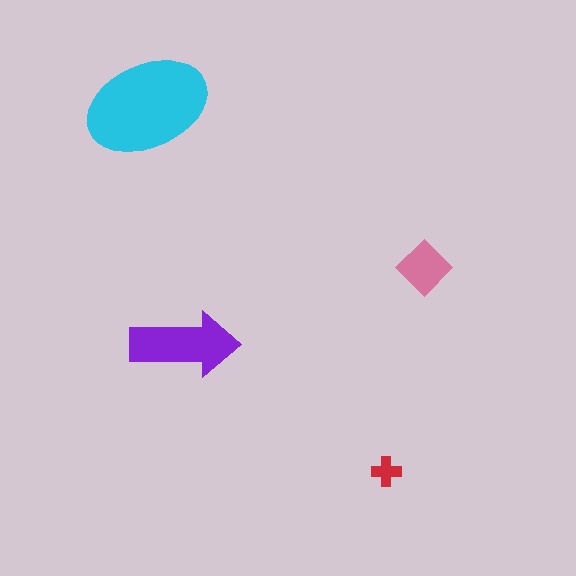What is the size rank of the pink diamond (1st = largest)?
3rd.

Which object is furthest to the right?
The pink diamond is rightmost.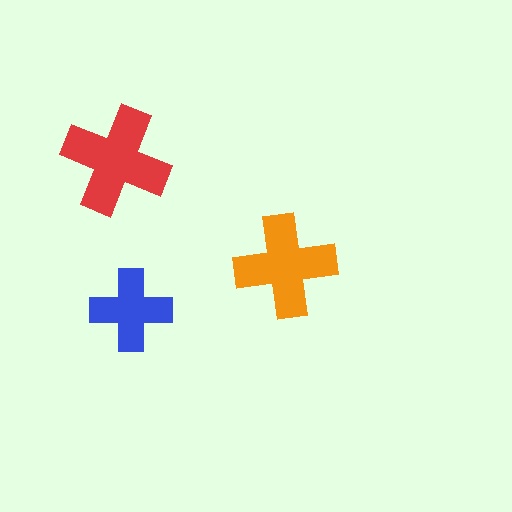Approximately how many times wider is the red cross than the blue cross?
About 1.5 times wider.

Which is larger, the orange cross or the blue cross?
The orange one.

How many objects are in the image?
There are 3 objects in the image.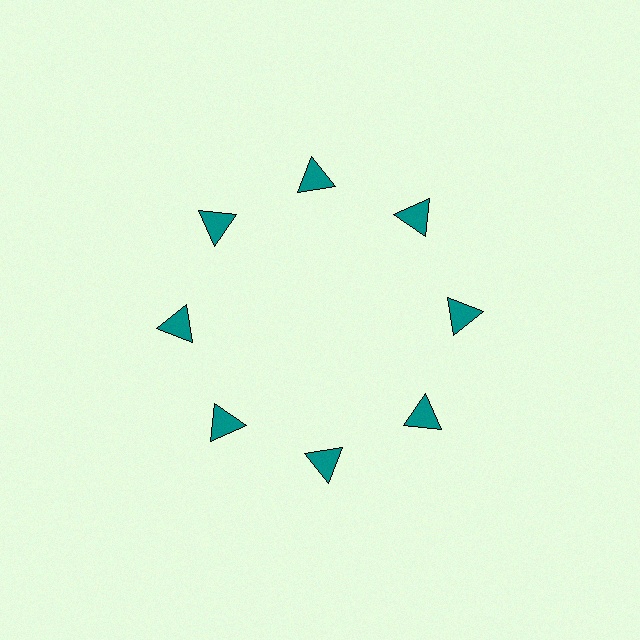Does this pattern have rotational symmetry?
Yes, this pattern has 8-fold rotational symmetry. It looks the same after rotating 45 degrees around the center.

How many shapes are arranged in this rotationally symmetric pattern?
There are 8 shapes, arranged in 8 groups of 1.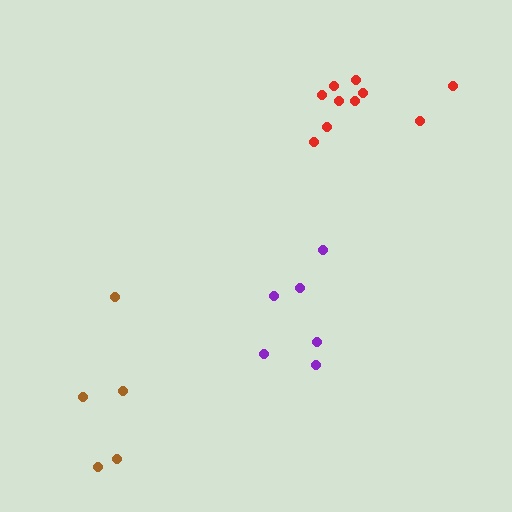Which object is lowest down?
The brown cluster is bottommost.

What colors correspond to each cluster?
The clusters are colored: purple, red, brown.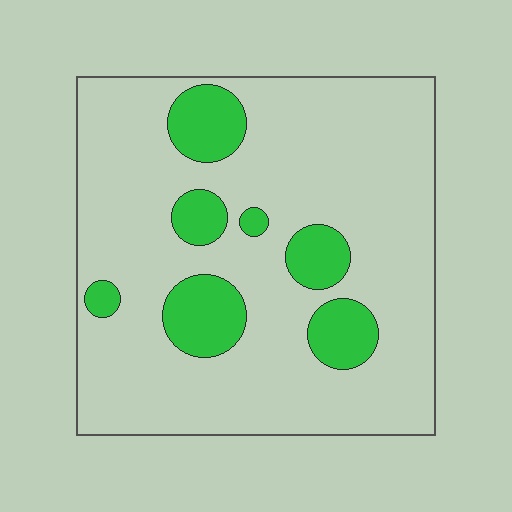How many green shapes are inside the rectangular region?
7.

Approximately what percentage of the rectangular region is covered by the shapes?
Approximately 15%.